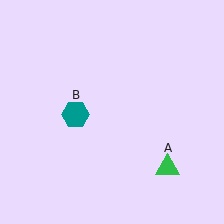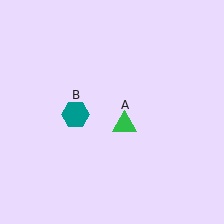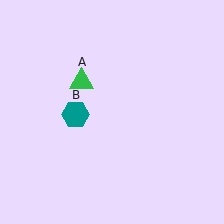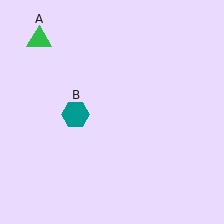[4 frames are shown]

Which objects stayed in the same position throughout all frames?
Teal hexagon (object B) remained stationary.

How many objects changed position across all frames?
1 object changed position: green triangle (object A).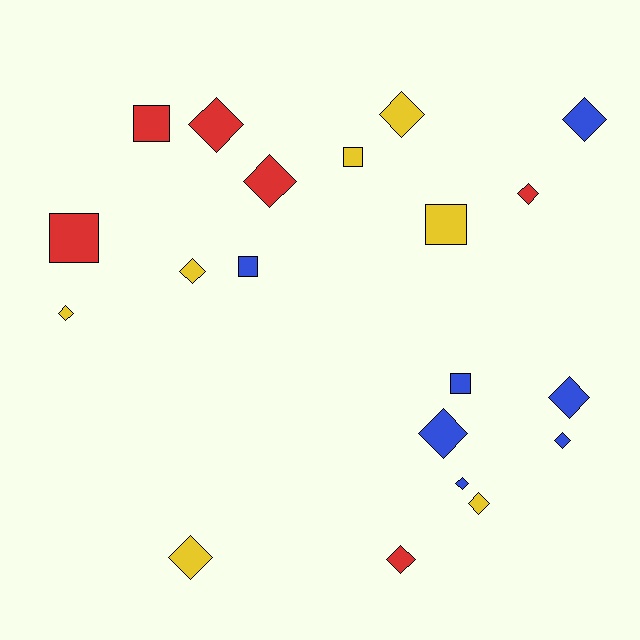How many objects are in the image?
There are 20 objects.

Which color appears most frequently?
Yellow, with 7 objects.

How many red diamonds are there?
There are 4 red diamonds.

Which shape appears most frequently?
Diamond, with 14 objects.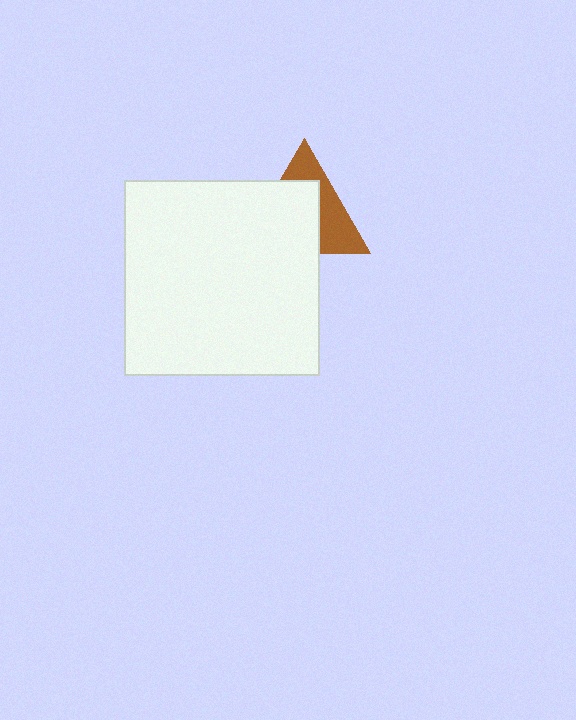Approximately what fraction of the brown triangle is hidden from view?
Roughly 58% of the brown triangle is hidden behind the white square.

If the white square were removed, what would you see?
You would see the complete brown triangle.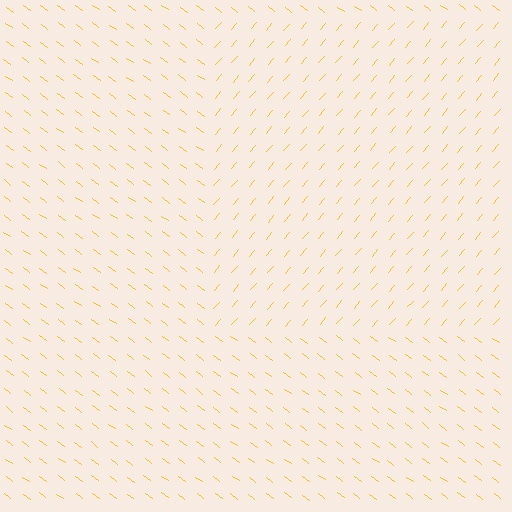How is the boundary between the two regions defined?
The boundary is defined purely by a change in line orientation (approximately 86 degrees difference). All lines are the same color and thickness.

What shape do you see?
I see a rectangle.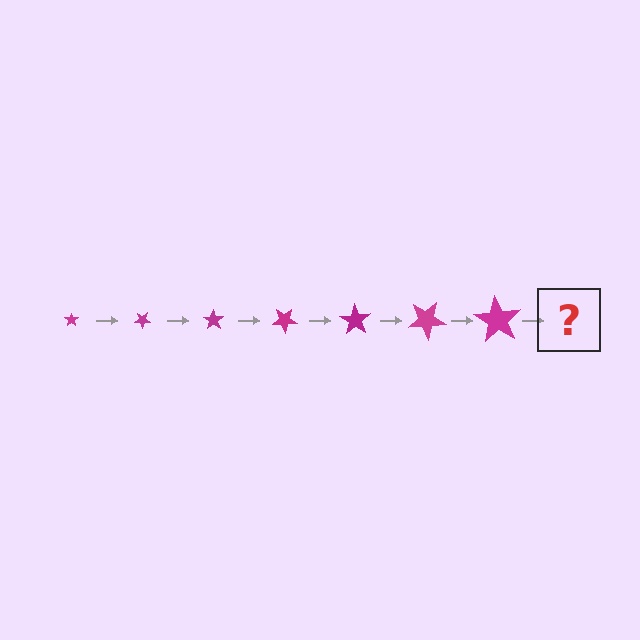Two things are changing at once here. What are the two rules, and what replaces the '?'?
The two rules are that the star grows larger each step and it rotates 35 degrees each step. The '?' should be a star, larger than the previous one and rotated 245 degrees from the start.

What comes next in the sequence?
The next element should be a star, larger than the previous one and rotated 245 degrees from the start.